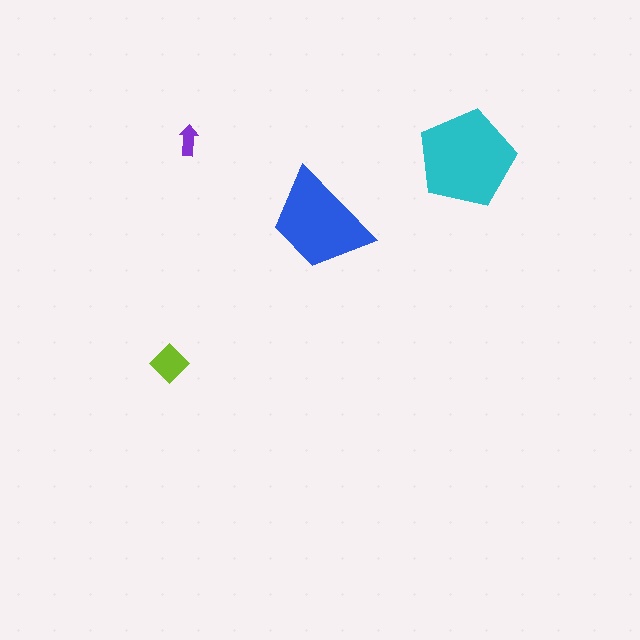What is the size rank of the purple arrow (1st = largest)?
4th.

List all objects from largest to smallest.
The cyan pentagon, the blue trapezoid, the lime diamond, the purple arrow.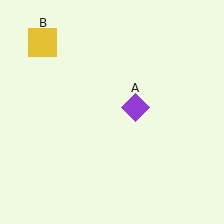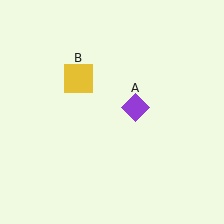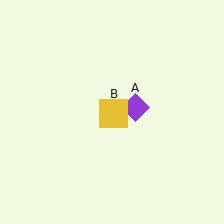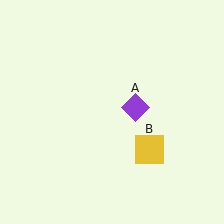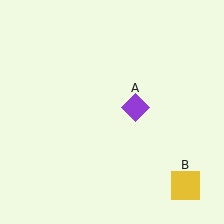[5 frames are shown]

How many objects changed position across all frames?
1 object changed position: yellow square (object B).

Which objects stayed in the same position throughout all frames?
Purple diamond (object A) remained stationary.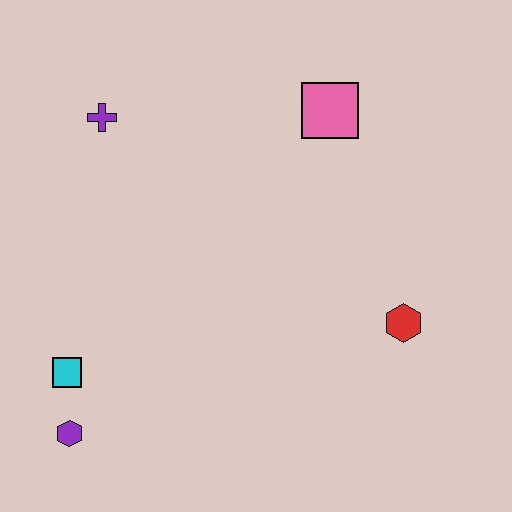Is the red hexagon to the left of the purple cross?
No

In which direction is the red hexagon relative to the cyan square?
The red hexagon is to the right of the cyan square.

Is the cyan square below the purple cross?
Yes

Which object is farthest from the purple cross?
The red hexagon is farthest from the purple cross.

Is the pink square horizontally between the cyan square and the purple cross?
No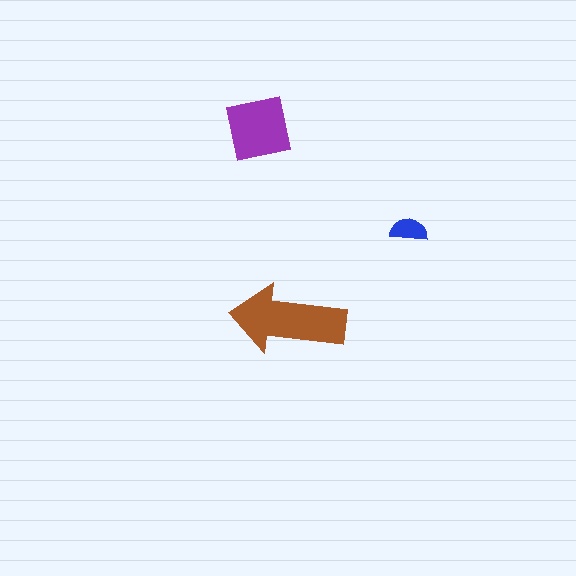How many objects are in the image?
There are 3 objects in the image.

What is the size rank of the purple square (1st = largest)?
2nd.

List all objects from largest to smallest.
The brown arrow, the purple square, the blue semicircle.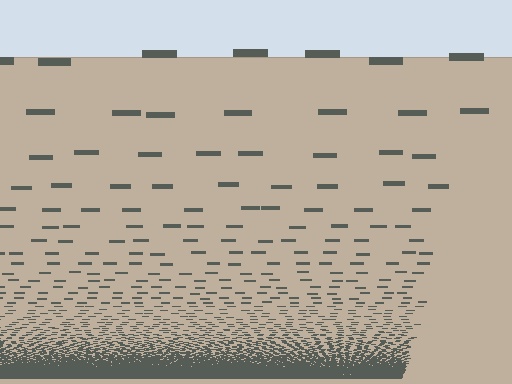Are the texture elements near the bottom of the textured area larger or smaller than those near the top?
Smaller. The gradient is inverted — elements near the bottom are smaller and denser.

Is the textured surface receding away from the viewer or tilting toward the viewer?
The surface appears to tilt toward the viewer. Texture elements get larger and sparser toward the top.